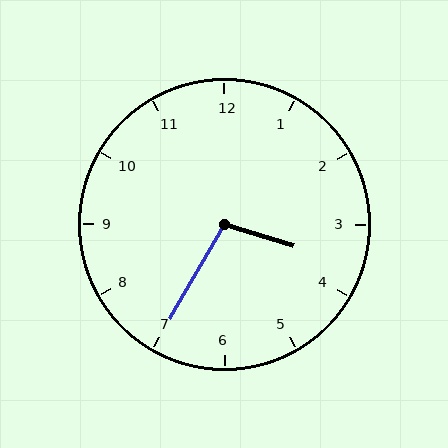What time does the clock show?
3:35.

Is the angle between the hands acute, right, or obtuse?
It is obtuse.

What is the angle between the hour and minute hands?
Approximately 102 degrees.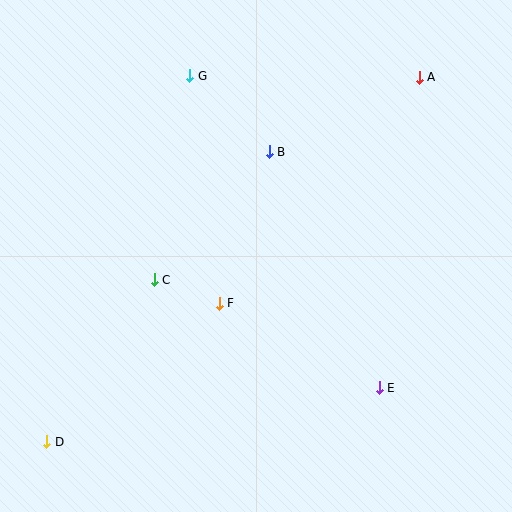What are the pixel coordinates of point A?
Point A is at (419, 77).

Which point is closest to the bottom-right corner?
Point E is closest to the bottom-right corner.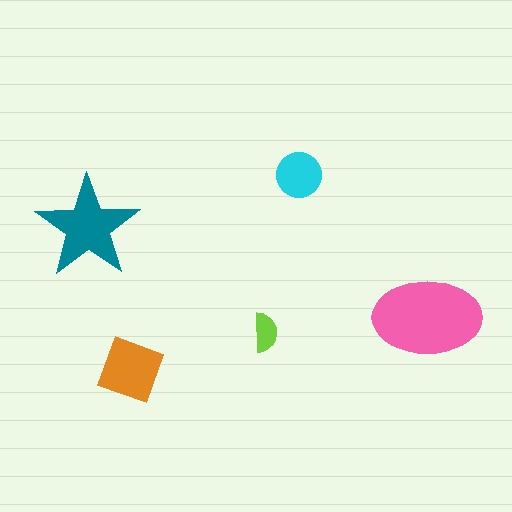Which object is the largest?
The pink ellipse.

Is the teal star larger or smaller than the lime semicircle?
Larger.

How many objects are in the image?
There are 5 objects in the image.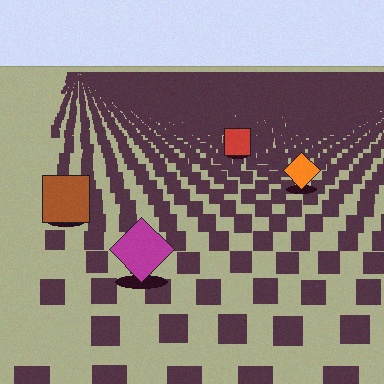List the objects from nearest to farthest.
From nearest to farthest: the magenta diamond, the brown square, the orange diamond, the red square.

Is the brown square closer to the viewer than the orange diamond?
Yes. The brown square is closer — you can tell from the texture gradient: the ground texture is coarser near it.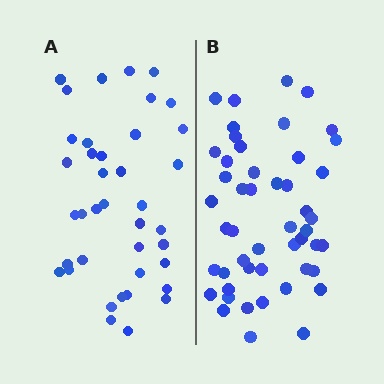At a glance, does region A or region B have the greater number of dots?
Region B (the right region) has more dots.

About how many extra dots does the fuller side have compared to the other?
Region B has roughly 10 or so more dots than region A.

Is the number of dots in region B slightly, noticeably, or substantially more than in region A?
Region B has noticeably more, but not dramatically so. The ratio is roughly 1.3 to 1.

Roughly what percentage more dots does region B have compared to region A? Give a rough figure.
About 25% more.